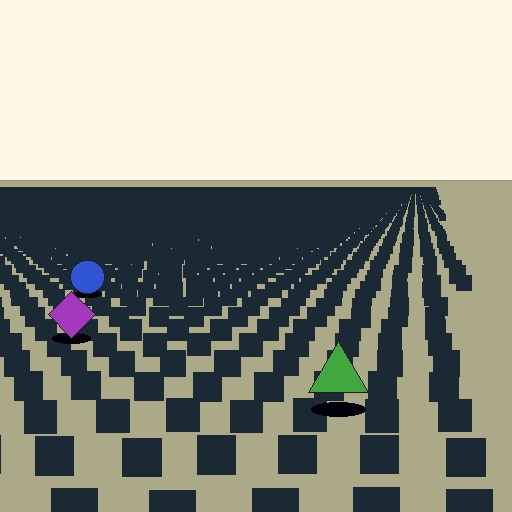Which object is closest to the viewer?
The green triangle is closest. The texture marks near it are larger and more spread out.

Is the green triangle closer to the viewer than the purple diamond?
Yes. The green triangle is closer — you can tell from the texture gradient: the ground texture is coarser near it.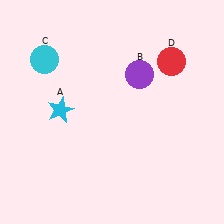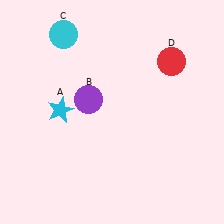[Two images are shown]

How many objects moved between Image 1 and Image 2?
2 objects moved between the two images.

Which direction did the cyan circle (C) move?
The cyan circle (C) moved up.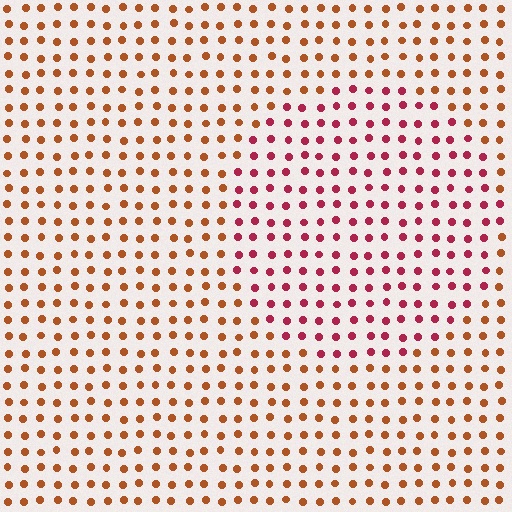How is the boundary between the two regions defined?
The boundary is defined purely by a slight shift in hue (about 40 degrees). Spacing, size, and orientation are identical on both sides.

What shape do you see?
I see a circle.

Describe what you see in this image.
The image is filled with small brown elements in a uniform arrangement. A circle-shaped region is visible where the elements are tinted to a slightly different hue, forming a subtle color boundary.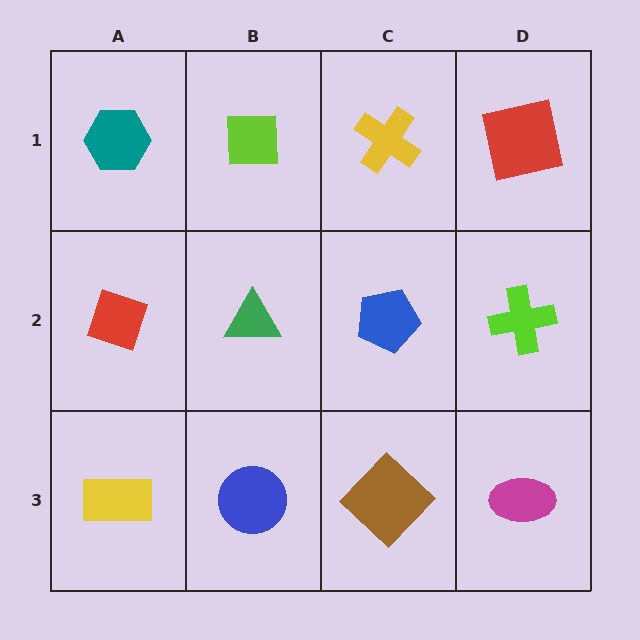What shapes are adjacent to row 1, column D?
A lime cross (row 2, column D), a yellow cross (row 1, column C).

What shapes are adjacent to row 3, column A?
A red diamond (row 2, column A), a blue circle (row 3, column B).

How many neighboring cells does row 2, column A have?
3.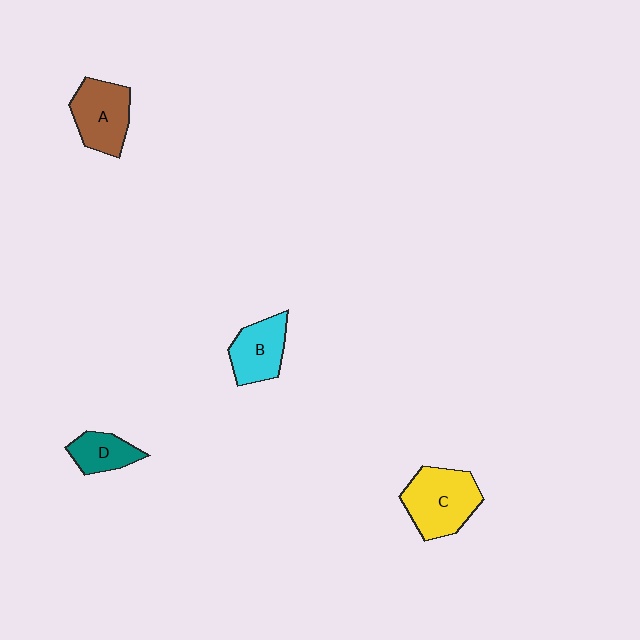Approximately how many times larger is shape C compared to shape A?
Approximately 1.2 times.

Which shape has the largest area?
Shape C (yellow).